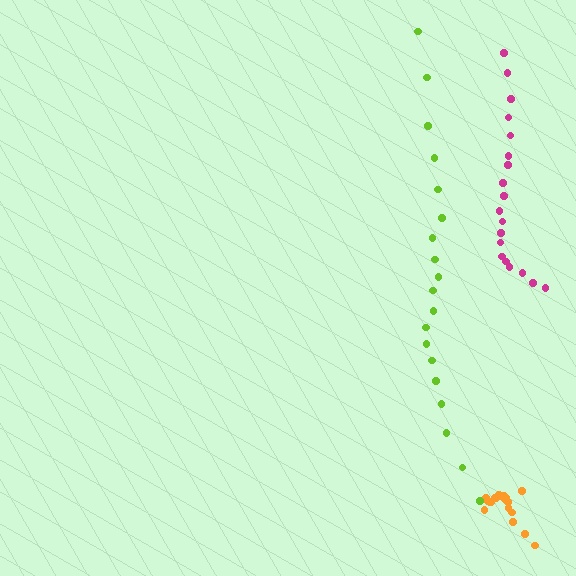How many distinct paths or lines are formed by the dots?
There are 3 distinct paths.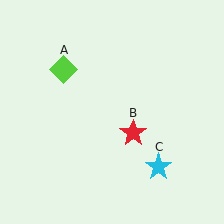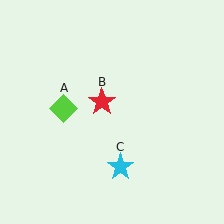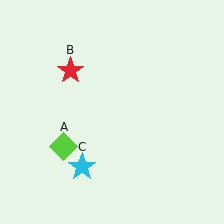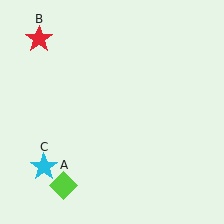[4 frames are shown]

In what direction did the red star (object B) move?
The red star (object B) moved up and to the left.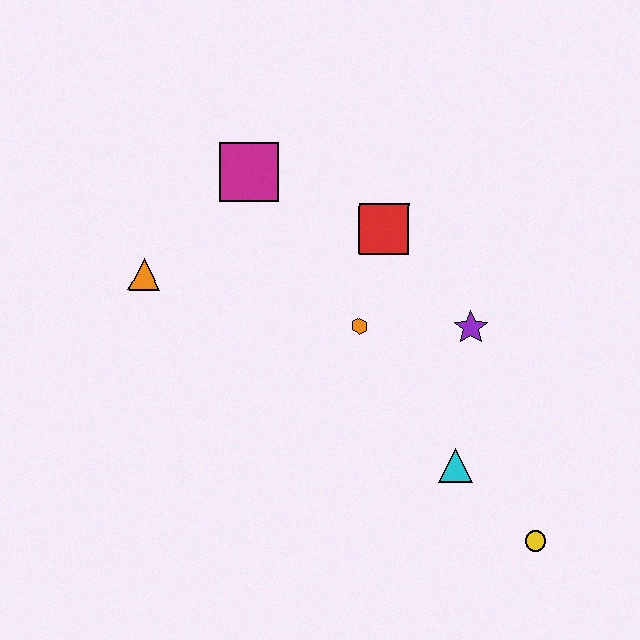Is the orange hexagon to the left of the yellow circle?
Yes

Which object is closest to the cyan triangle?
The yellow circle is closest to the cyan triangle.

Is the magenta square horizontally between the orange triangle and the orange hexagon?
Yes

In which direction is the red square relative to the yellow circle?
The red square is above the yellow circle.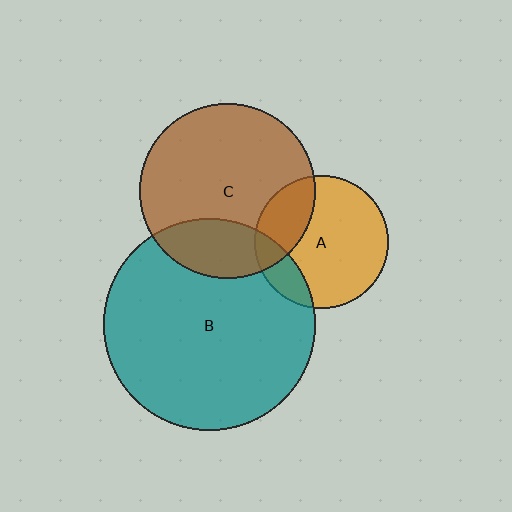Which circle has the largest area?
Circle B (teal).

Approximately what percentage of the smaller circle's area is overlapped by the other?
Approximately 25%.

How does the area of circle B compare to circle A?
Approximately 2.5 times.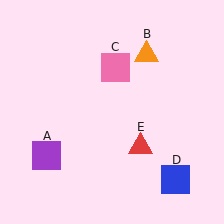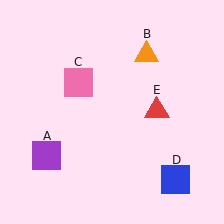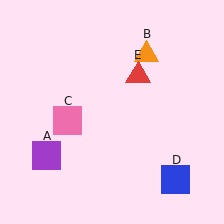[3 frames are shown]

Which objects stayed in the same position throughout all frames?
Purple square (object A) and orange triangle (object B) and blue square (object D) remained stationary.